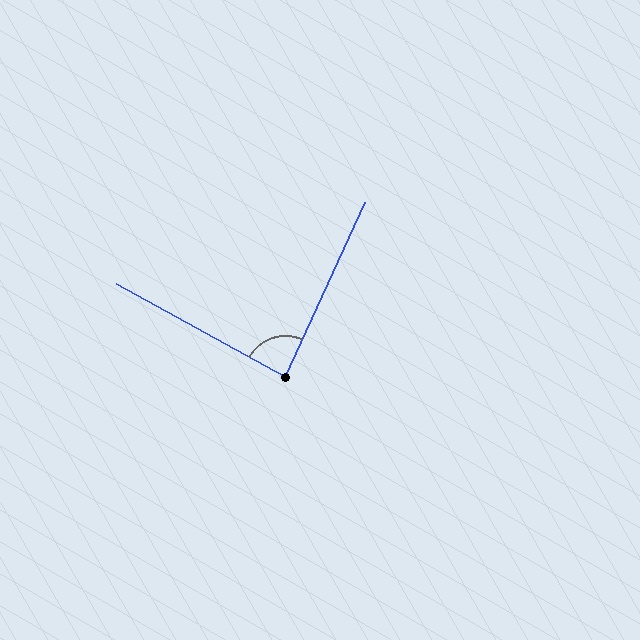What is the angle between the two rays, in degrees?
Approximately 86 degrees.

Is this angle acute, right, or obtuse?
It is approximately a right angle.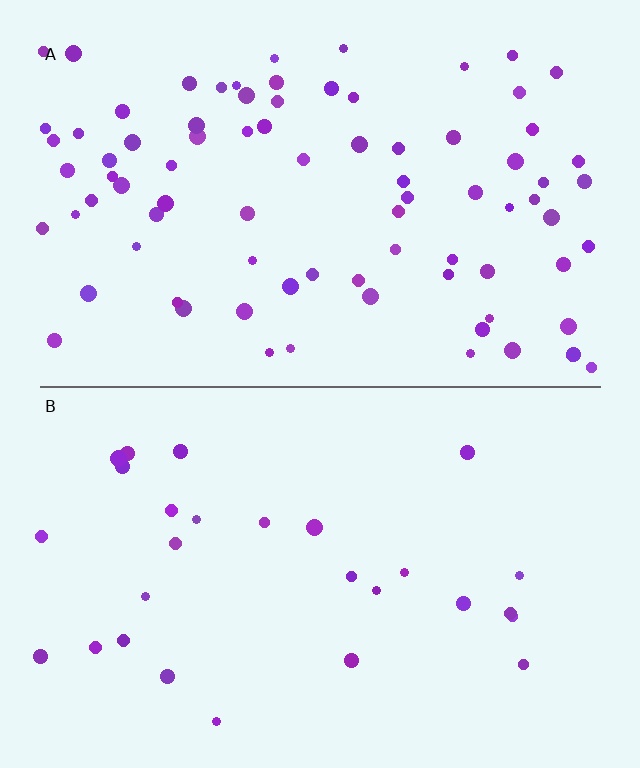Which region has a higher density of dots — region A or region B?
A (the top).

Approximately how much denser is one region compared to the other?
Approximately 3.1× — region A over region B.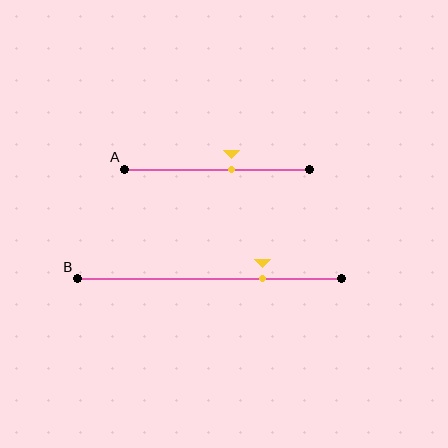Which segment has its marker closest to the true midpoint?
Segment A has its marker closest to the true midpoint.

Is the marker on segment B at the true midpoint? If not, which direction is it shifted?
No, the marker on segment B is shifted to the right by about 20% of the segment length.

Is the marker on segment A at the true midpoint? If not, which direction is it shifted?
No, the marker on segment A is shifted to the right by about 8% of the segment length.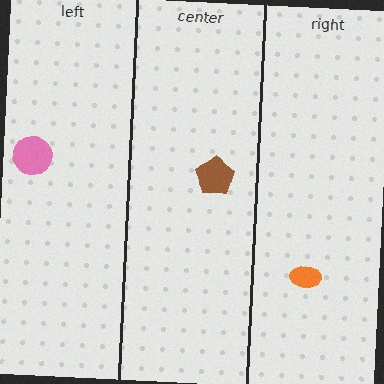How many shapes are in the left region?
1.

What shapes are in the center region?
The brown pentagon.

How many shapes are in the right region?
1.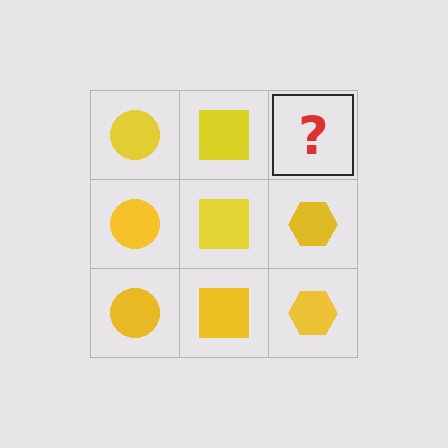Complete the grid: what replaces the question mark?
The question mark should be replaced with a yellow hexagon.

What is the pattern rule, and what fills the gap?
The rule is that each column has a consistent shape. The gap should be filled with a yellow hexagon.